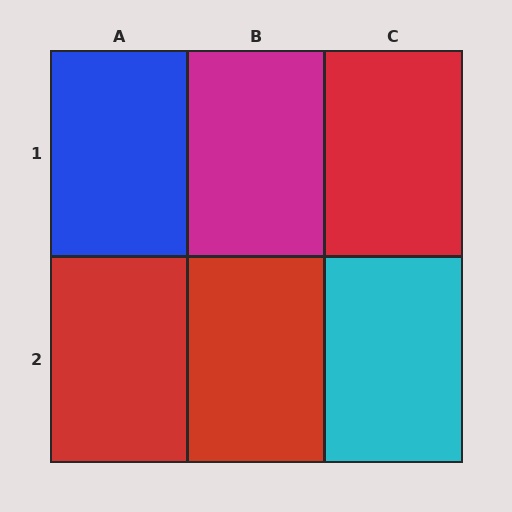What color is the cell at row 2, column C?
Cyan.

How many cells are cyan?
1 cell is cyan.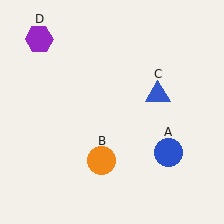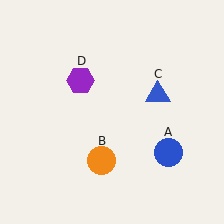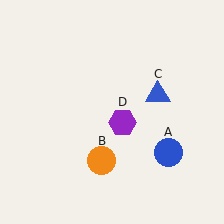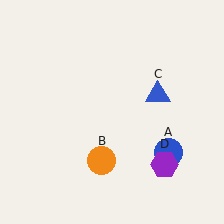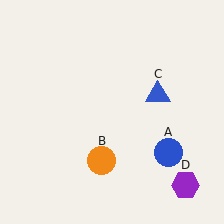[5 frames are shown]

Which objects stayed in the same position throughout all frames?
Blue circle (object A) and orange circle (object B) and blue triangle (object C) remained stationary.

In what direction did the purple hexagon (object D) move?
The purple hexagon (object D) moved down and to the right.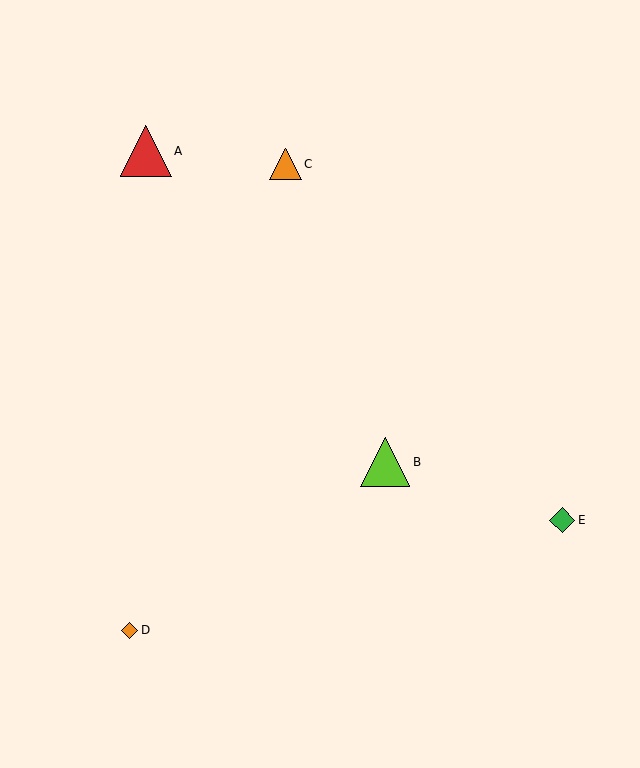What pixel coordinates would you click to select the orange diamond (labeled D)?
Click at (130, 630) to select the orange diamond D.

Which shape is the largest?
The red triangle (labeled A) is the largest.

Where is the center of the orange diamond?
The center of the orange diamond is at (130, 630).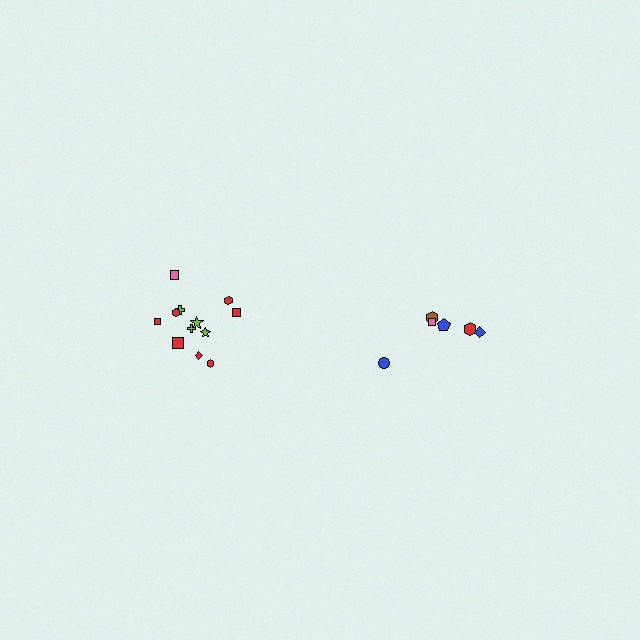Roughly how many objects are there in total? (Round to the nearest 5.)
Roughly 20 objects in total.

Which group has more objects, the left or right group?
The left group.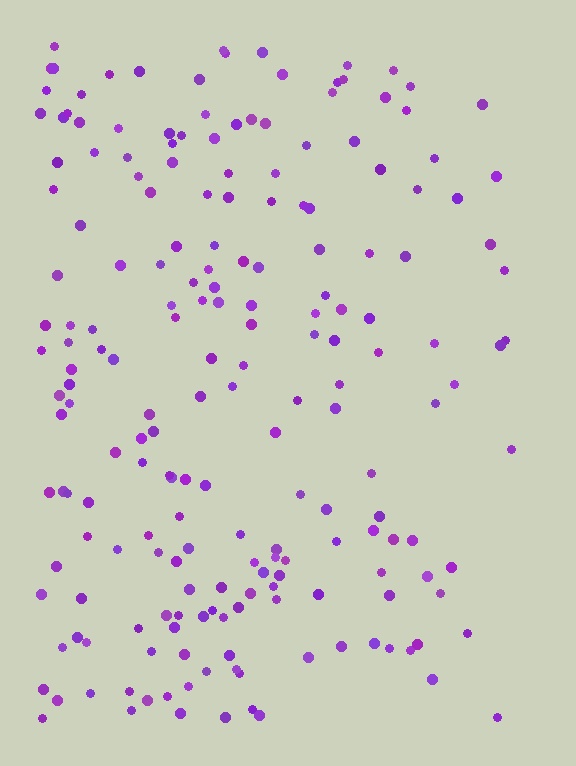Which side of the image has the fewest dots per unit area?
The right.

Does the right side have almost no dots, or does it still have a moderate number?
Still a moderate number, just noticeably fewer than the left.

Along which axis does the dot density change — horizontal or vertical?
Horizontal.